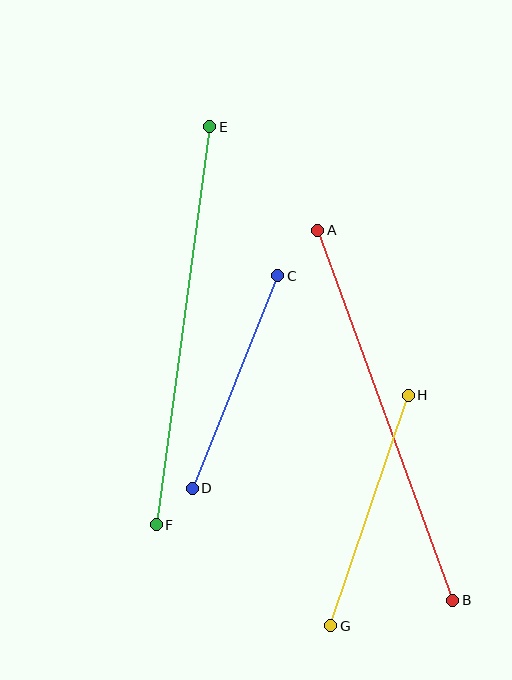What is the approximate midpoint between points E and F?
The midpoint is at approximately (183, 326) pixels.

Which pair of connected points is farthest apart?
Points E and F are farthest apart.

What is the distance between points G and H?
The distance is approximately 244 pixels.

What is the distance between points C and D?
The distance is approximately 229 pixels.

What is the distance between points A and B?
The distance is approximately 394 pixels.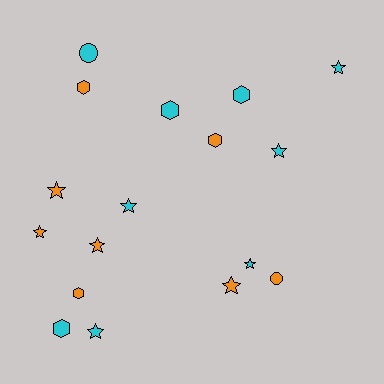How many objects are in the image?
There are 17 objects.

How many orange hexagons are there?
There are 3 orange hexagons.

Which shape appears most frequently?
Star, with 9 objects.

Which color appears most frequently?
Cyan, with 9 objects.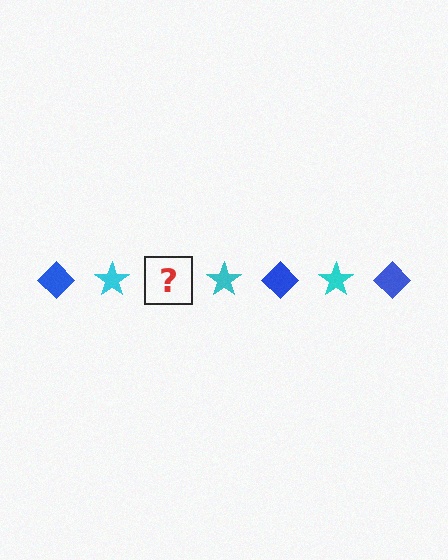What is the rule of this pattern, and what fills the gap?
The rule is that the pattern alternates between blue diamond and cyan star. The gap should be filled with a blue diamond.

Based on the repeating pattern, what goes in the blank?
The blank should be a blue diamond.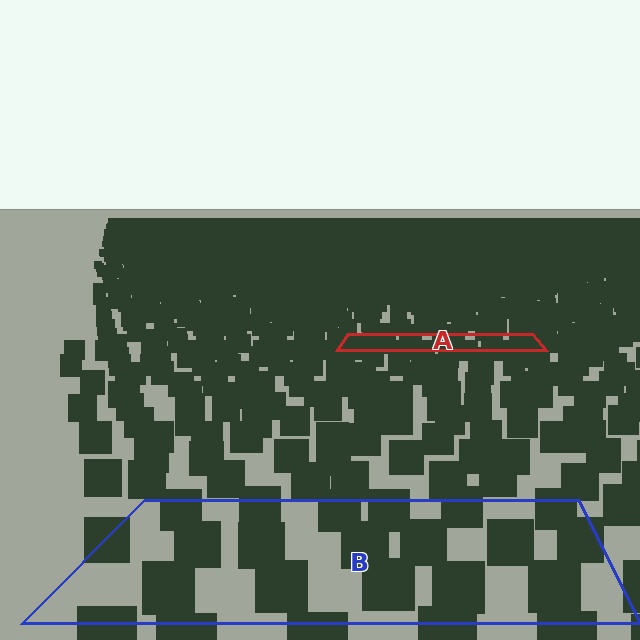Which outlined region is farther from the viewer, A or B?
Region A is farther from the viewer — the texture elements inside it appear smaller and more densely packed.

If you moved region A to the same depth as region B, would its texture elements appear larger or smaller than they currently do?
They would appear larger. At a closer depth, the same texture elements are projected at a bigger on-screen size.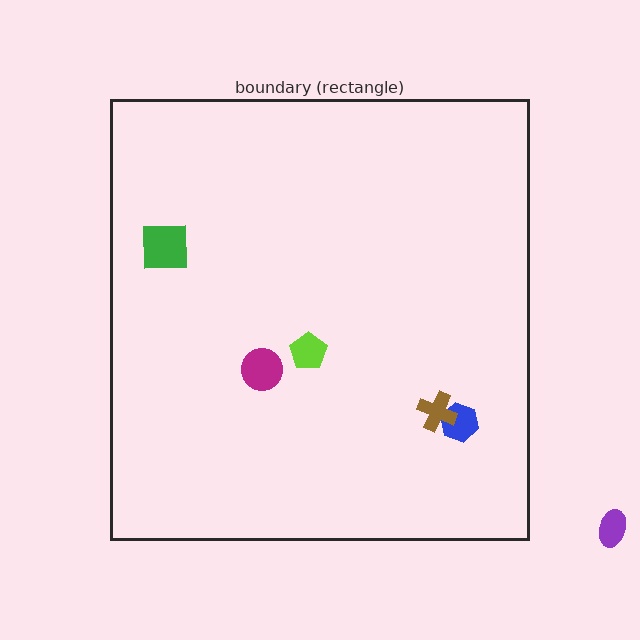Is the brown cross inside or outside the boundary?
Inside.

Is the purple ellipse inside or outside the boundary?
Outside.